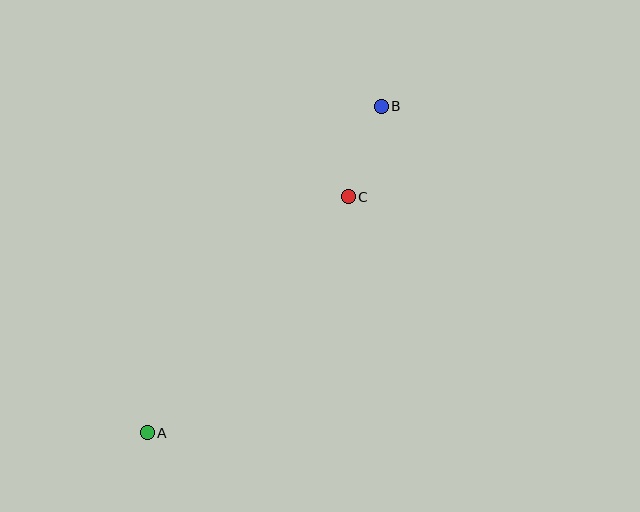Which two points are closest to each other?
Points B and C are closest to each other.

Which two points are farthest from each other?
Points A and B are farthest from each other.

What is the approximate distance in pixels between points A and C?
The distance between A and C is approximately 310 pixels.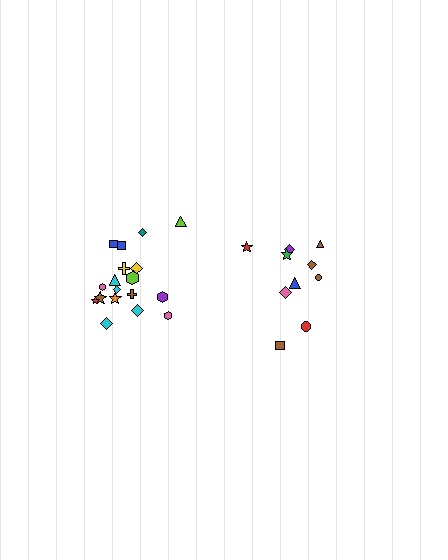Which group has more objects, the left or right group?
The left group.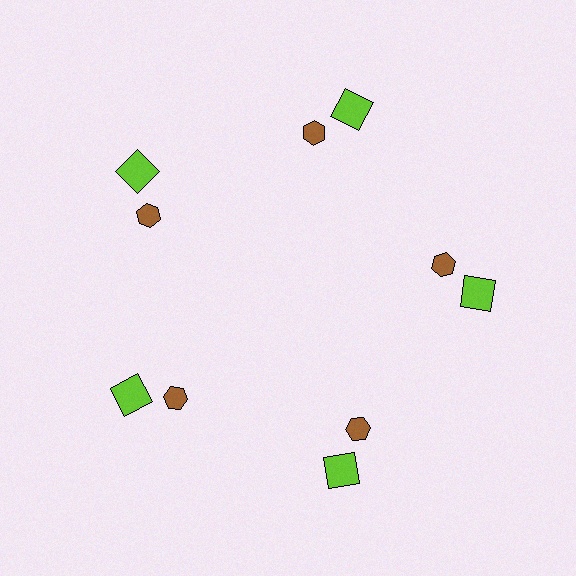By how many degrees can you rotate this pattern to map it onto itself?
The pattern maps onto itself every 72 degrees of rotation.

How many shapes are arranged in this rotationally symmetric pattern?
There are 10 shapes, arranged in 5 groups of 2.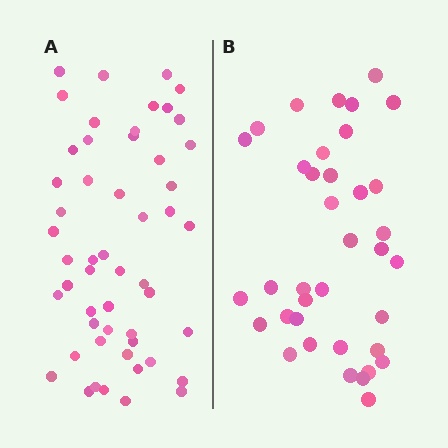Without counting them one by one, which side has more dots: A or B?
Region A (the left region) has more dots.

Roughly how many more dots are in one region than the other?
Region A has approximately 15 more dots than region B.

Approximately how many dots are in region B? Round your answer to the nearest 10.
About 40 dots. (The exact count is 37, which rounds to 40.)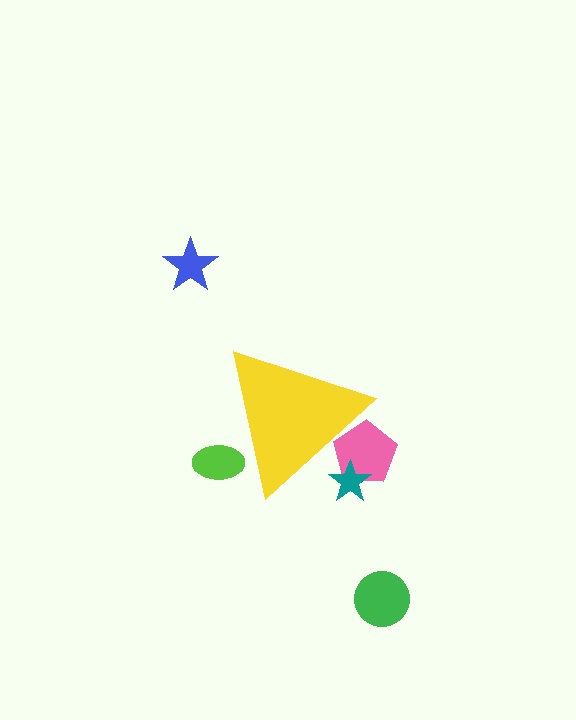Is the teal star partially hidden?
Yes, the teal star is partially hidden behind the yellow triangle.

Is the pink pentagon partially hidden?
Yes, the pink pentagon is partially hidden behind the yellow triangle.